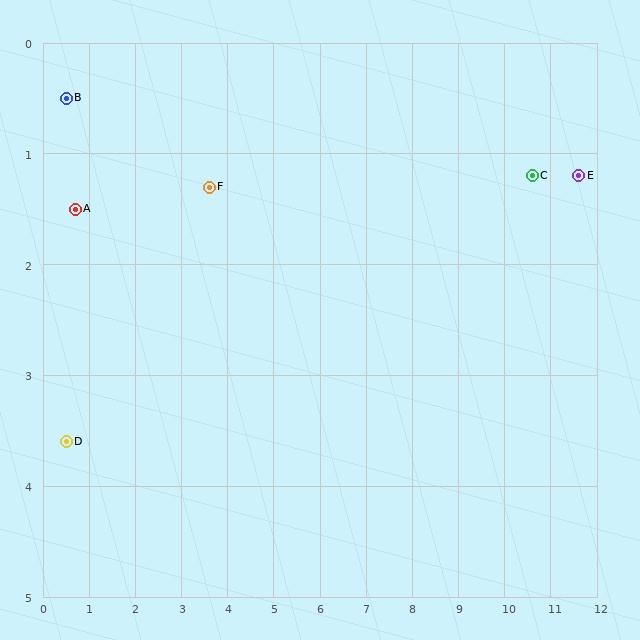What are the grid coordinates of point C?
Point C is at approximately (10.6, 1.2).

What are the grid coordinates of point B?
Point B is at approximately (0.5, 0.5).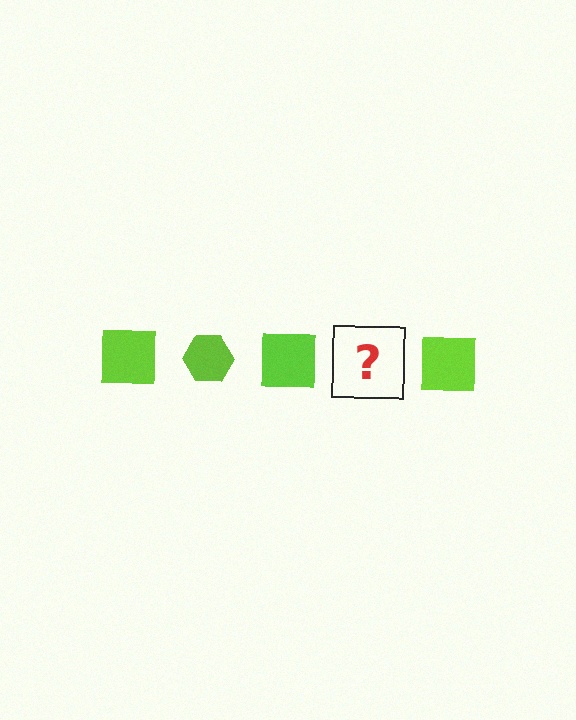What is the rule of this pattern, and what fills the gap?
The rule is that the pattern cycles through square, hexagon shapes in lime. The gap should be filled with a lime hexagon.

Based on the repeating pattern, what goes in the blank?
The blank should be a lime hexagon.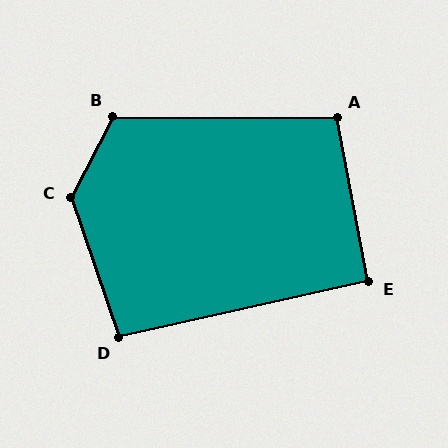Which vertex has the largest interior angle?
C, at approximately 134 degrees.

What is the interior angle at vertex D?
Approximately 96 degrees (obtuse).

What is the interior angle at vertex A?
Approximately 101 degrees (obtuse).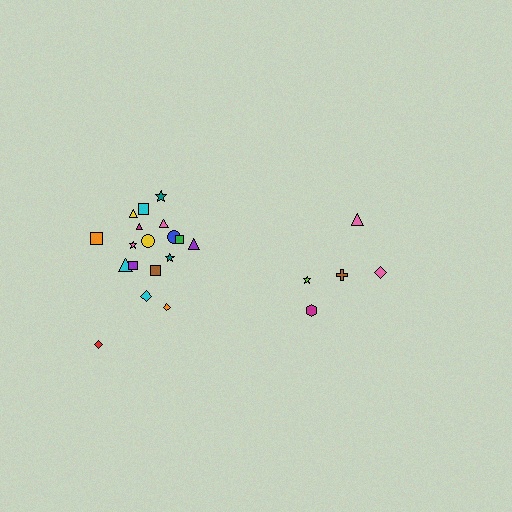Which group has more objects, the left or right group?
The left group.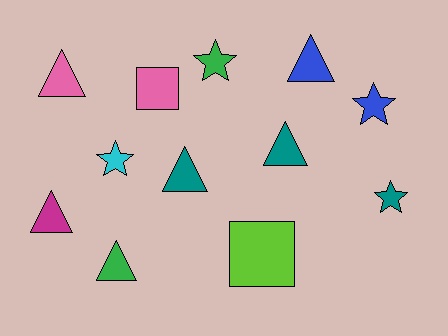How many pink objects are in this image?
There are 2 pink objects.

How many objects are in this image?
There are 12 objects.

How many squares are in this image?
There are 2 squares.